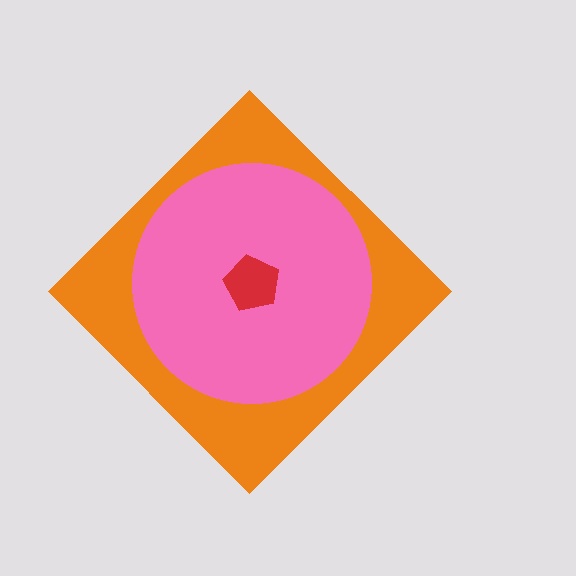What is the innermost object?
The red pentagon.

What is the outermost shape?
The orange diamond.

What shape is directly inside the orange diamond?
The pink circle.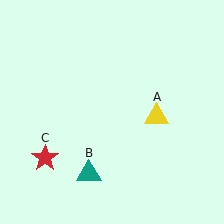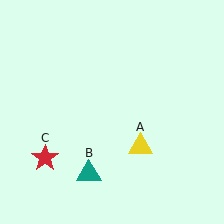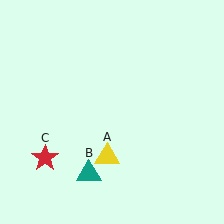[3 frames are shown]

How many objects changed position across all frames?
1 object changed position: yellow triangle (object A).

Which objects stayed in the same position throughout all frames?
Teal triangle (object B) and red star (object C) remained stationary.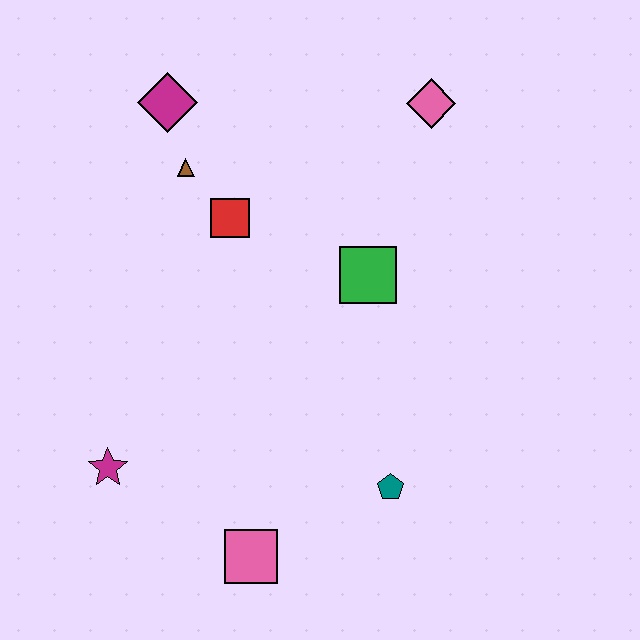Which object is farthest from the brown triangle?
The pink square is farthest from the brown triangle.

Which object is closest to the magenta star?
The pink square is closest to the magenta star.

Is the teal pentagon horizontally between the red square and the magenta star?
No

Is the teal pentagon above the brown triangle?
No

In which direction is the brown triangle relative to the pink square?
The brown triangle is above the pink square.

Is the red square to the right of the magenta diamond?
Yes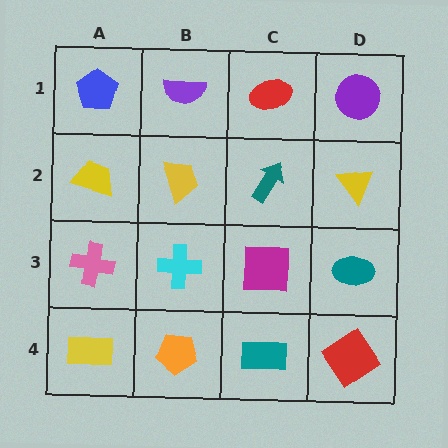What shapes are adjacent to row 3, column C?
A teal arrow (row 2, column C), a teal rectangle (row 4, column C), a cyan cross (row 3, column B), a teal ellipse (row 3, column D).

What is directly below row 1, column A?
A yellow trapezoid.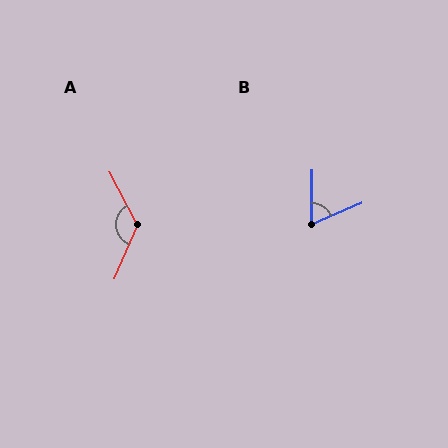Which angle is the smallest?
B, at approximately 66 degrees.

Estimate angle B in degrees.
Approximately 66 degrees.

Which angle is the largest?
A, at approximately 128 degrees.